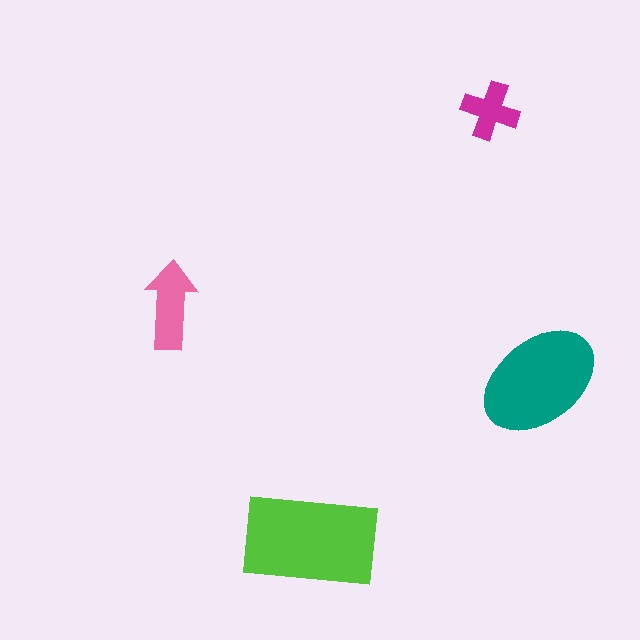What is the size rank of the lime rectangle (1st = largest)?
1st.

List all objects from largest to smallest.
The lime rectangle, the teal ellipse, the pink arrow, the magenta cross.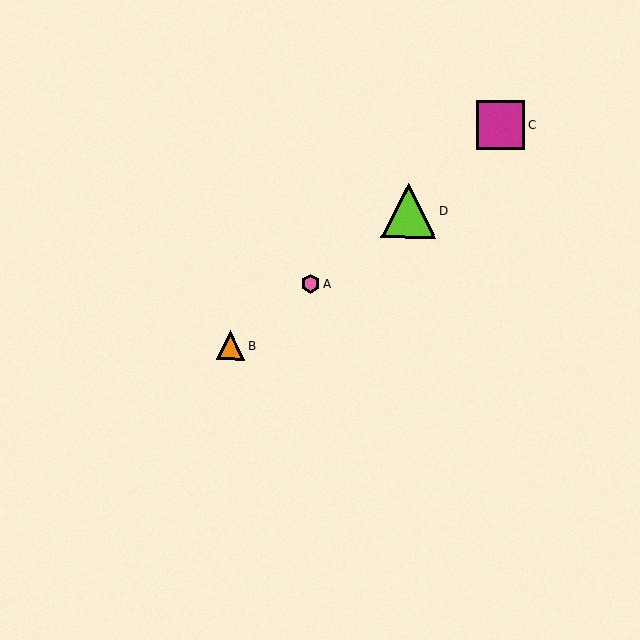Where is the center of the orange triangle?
The center of the orange triangle is at (231, 345).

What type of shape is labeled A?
Shape A is a pink hexagon.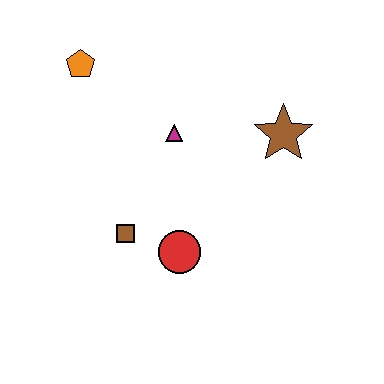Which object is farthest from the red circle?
The orange pentagon is farthest from the red circle.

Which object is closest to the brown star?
The magenta triangle is closest to the brown star.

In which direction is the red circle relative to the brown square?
The red circle is to the right of the brown square.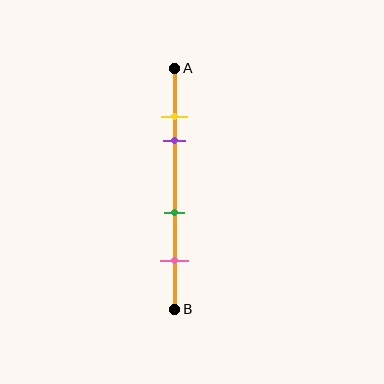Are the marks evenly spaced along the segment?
No, the marks are not evenly spaced.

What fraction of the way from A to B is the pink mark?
The pink mark is approximately 80% (0.8) of the way from A to B.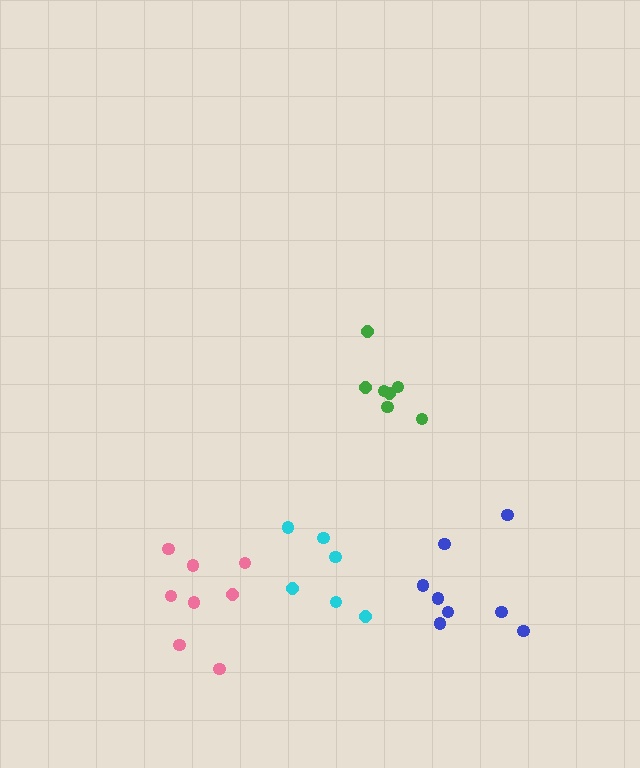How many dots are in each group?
Group 1: 6 dots, Group 2: 7 dots, Group 3: 8 dots, Group 4: 8 dots (29 total).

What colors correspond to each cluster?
The clusters are colored: cyan, green, pink, blue.